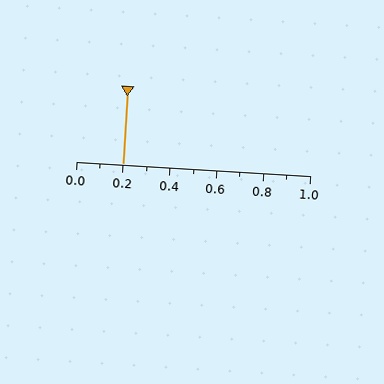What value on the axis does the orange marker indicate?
The marker indicates approximately 0.2.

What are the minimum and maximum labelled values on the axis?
The axis runs from 0.0 to 1.0.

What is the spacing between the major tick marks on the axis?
The major ticks are spaced 0.2 apart.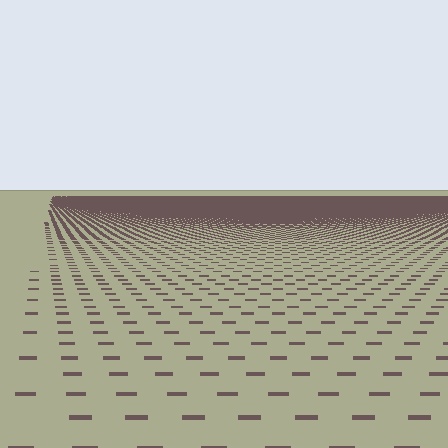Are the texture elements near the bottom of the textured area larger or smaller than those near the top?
Larger. Near the bottom, elements are closer to the viewer and appear at a bigger on-screen size.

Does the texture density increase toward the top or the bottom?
Density increases toward the top.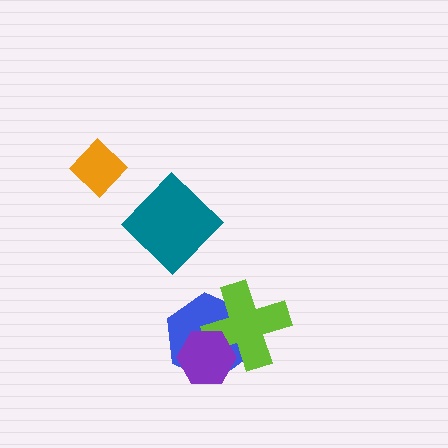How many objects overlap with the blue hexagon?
2 objects overlap with the blue hexagon.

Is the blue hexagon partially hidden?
Yes, it is partially covered by another shape.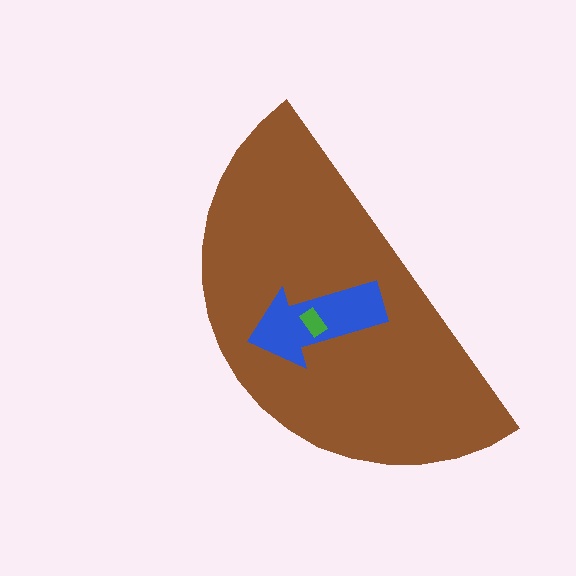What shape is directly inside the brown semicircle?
The blue arrow.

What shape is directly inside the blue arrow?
The green rectangle.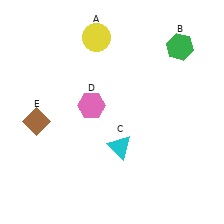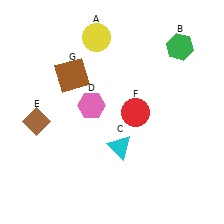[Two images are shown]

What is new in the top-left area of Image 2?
A brown square (G) was added in the top-left area of Image 2.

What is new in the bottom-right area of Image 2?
A red circle (F) was added in the bottom-right area of Image 2.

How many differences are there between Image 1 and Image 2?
There are 2 differences between the two images.